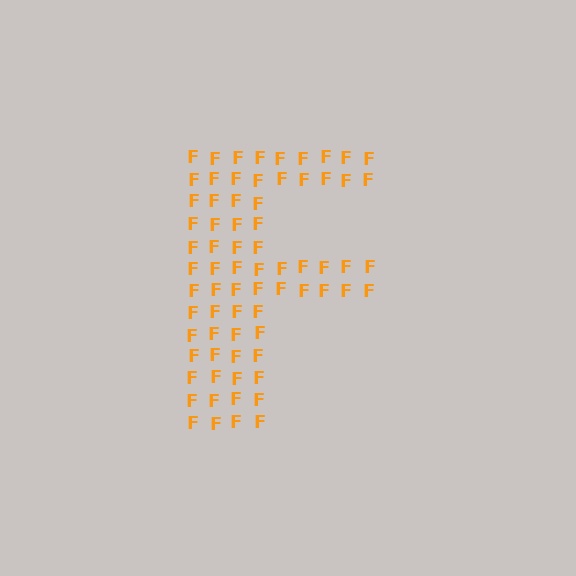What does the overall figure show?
The overall figure shows the letter F.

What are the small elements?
The small elements are letter F's.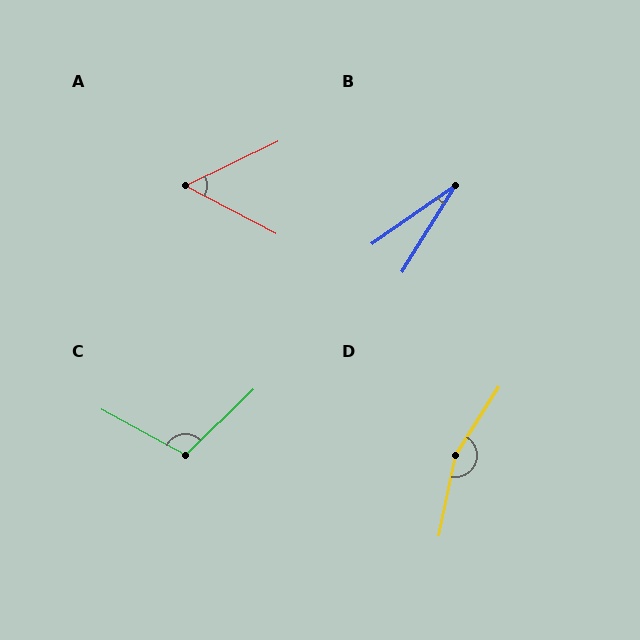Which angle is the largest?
D, at approximately 159 degrees.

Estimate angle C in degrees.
Approximately 107 degrees.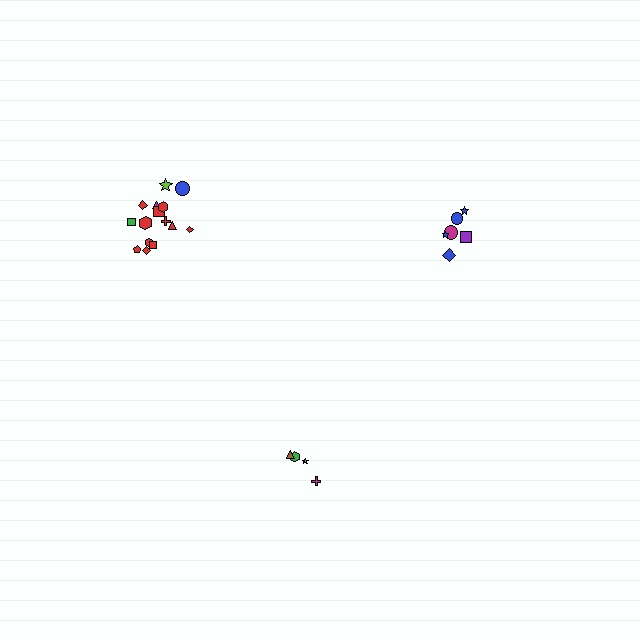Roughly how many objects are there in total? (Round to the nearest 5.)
Roughly 25 objects in total.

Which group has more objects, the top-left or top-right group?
The top-left group.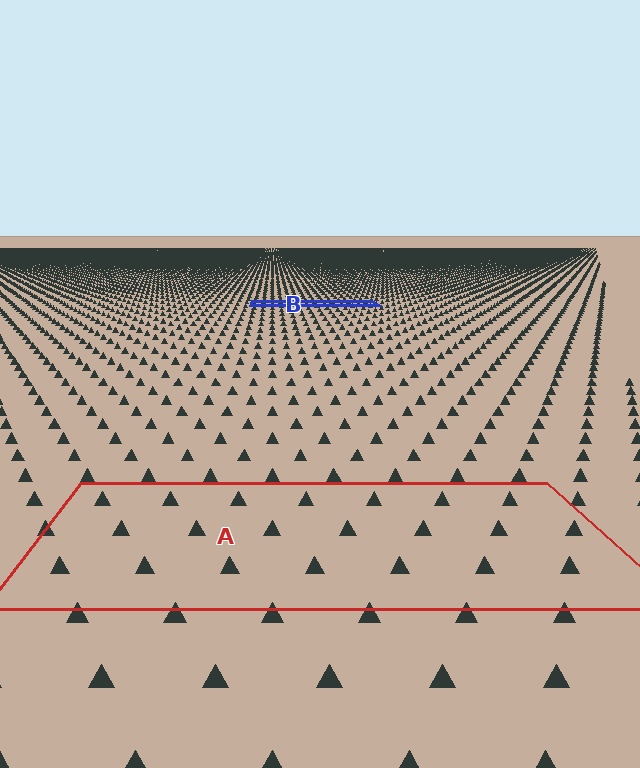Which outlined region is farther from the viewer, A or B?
Region B is farther from the viewer — the texture elements inside it appear smaller and more densely packed.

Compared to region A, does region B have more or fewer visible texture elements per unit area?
Region B has more texture elements per unit area — they are packed more densely because it is farther away.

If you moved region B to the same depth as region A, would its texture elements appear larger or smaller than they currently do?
They would appear larger. At a closer depth, the same texture elements are projected at a bigger on-screen size.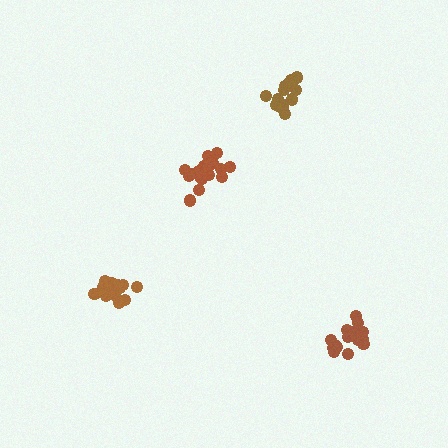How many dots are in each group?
Group 1: 16 dots, Group 2: 15 dots, Group 3: 14 dots, Group 4: 19 dots (64 total).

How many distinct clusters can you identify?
There are 4 distinct clusters.